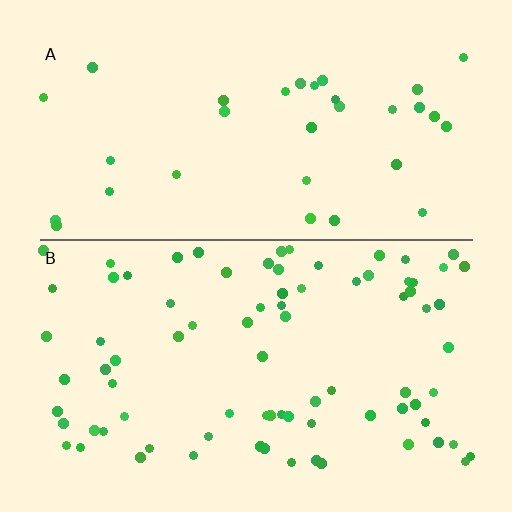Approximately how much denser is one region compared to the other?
Approximately 2.5× — region B over region A.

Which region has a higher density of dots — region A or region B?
B (the bottom).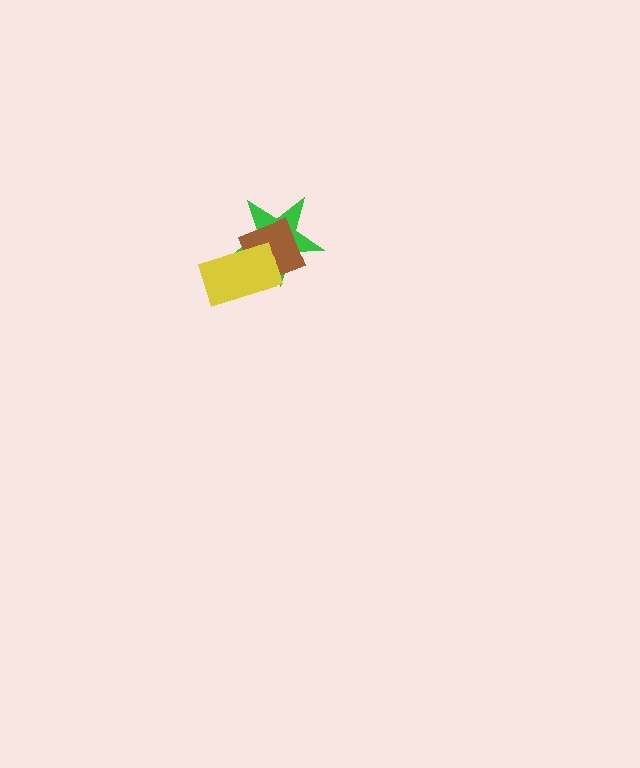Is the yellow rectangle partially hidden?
No, no other shape covers it.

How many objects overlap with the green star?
2 objects overlap with the green star.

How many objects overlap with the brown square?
2 objects overlap with the brown square.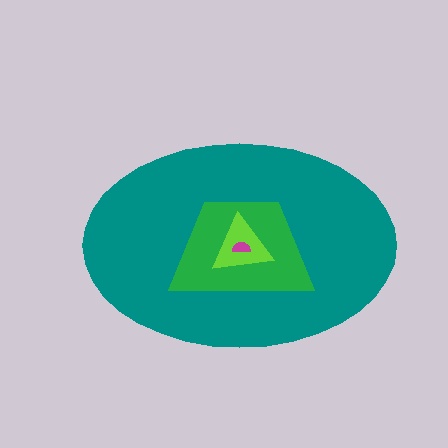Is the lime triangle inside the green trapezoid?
Yes.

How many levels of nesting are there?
4.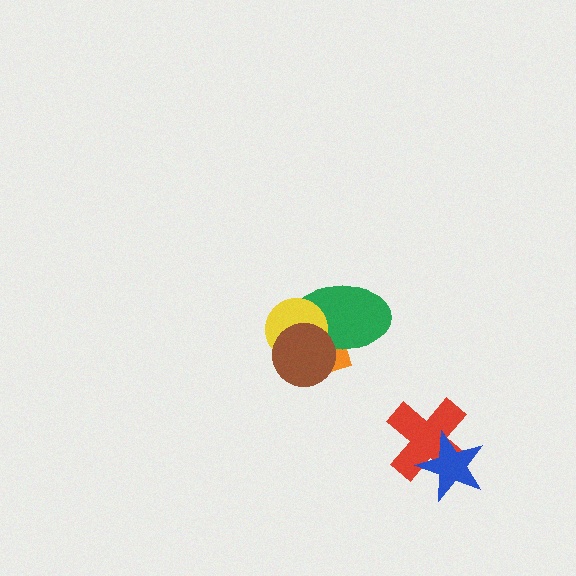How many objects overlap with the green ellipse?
3 objects overlap with the green ellipse.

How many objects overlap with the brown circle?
3 objects overlap with the brown circle.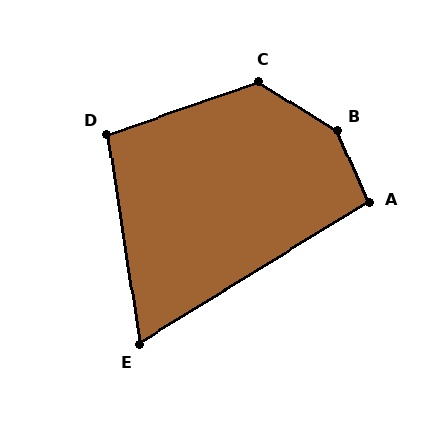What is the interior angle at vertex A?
Approximately 98 degrees (obtuse).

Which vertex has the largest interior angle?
B, at approximately 146 degrees.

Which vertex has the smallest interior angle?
E, at approximately 67 degrees.